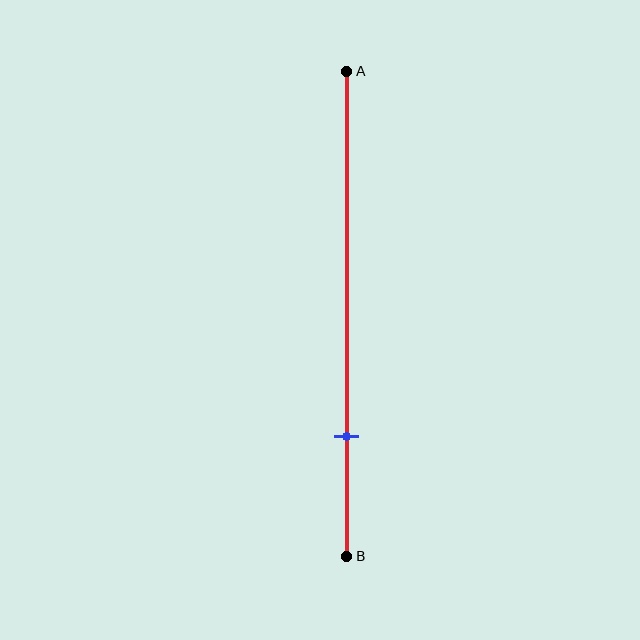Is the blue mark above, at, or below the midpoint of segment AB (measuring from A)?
The blue mark is below the midpoint of segment AB.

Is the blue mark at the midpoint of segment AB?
No, the mark is at about 75% from A, not at the 50% midpoint.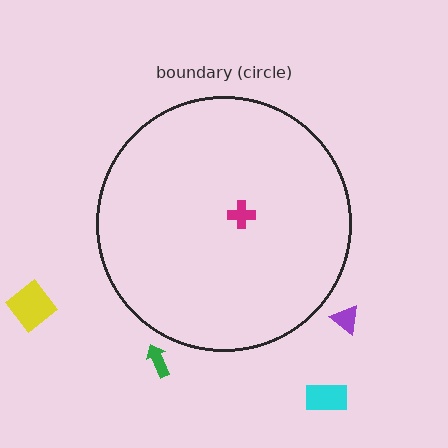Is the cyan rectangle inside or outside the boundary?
Outside.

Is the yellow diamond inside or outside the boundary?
Outside.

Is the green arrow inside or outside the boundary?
Outside.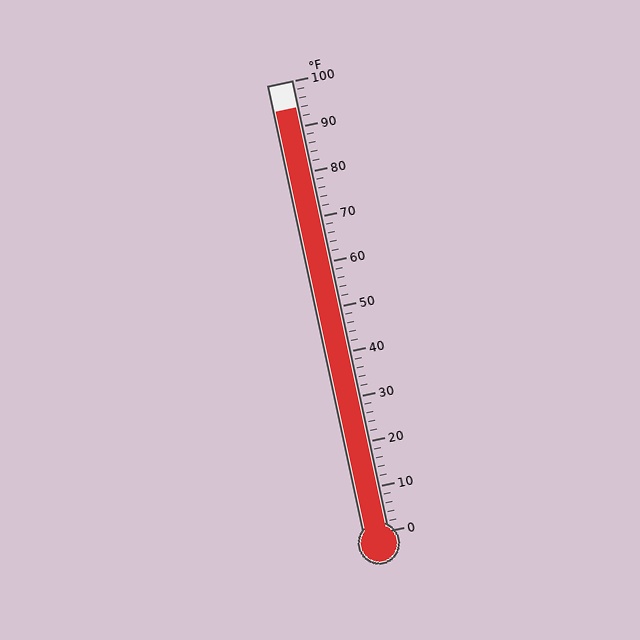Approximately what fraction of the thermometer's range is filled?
The thermometer is filled to approximately 95% of its range.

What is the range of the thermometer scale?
The thermometer scale ranges from 0°F to 100°F.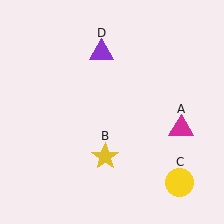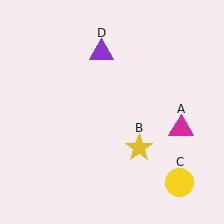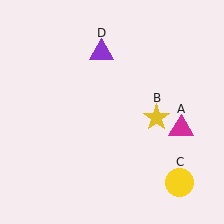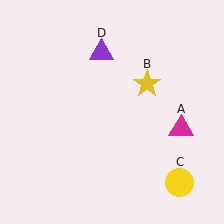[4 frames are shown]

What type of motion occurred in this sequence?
The yellow star (object B) rotated counterclockwise around the center of the scene.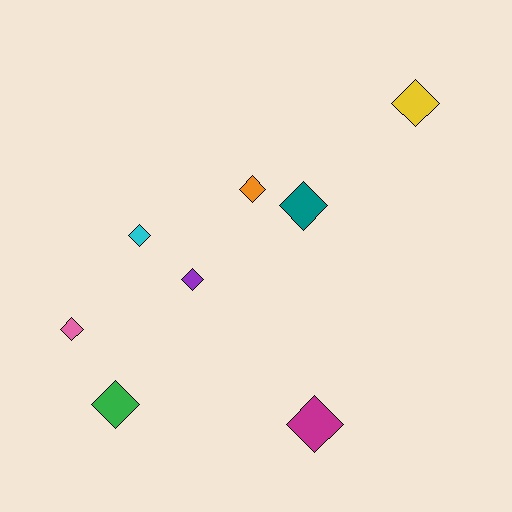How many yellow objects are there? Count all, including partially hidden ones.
There is 1 yellow object.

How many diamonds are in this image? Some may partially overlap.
There are 8 diamonds.